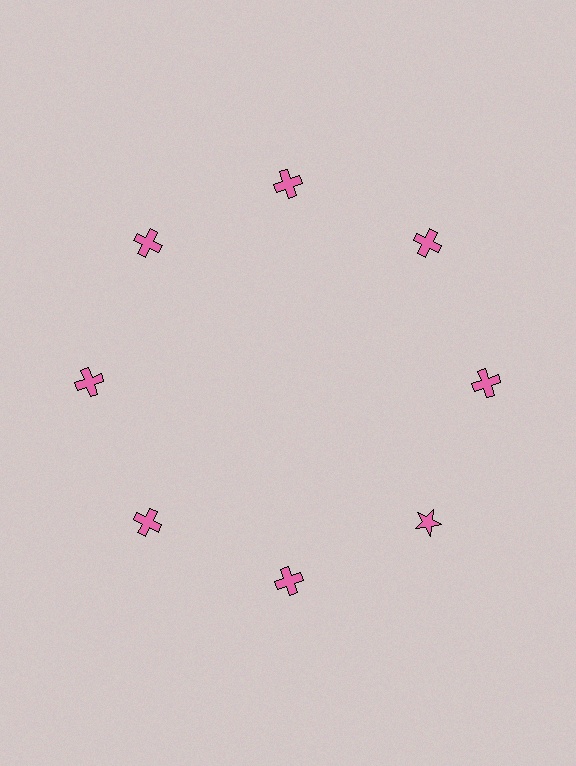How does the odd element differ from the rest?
It has a different shape: star instead of cross.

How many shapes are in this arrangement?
There are 8 shapes arranged in a ring pattern.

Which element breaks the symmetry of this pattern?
The pink star at roughly the 4 o'clock position breaks the symmetry. All other shapes are pink crosses.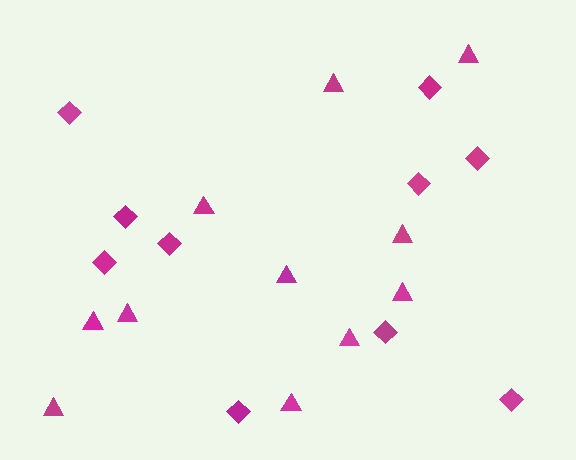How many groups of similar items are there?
There are 2 groups: one group of triangles (11) and one group of diamonds (10).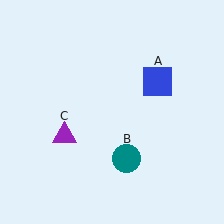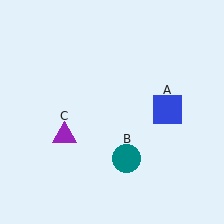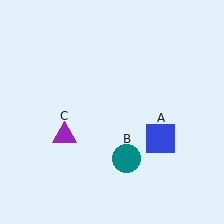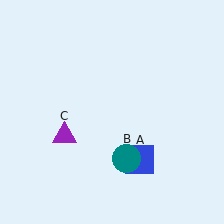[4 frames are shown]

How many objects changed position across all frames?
1 object changed position: blue square (object A).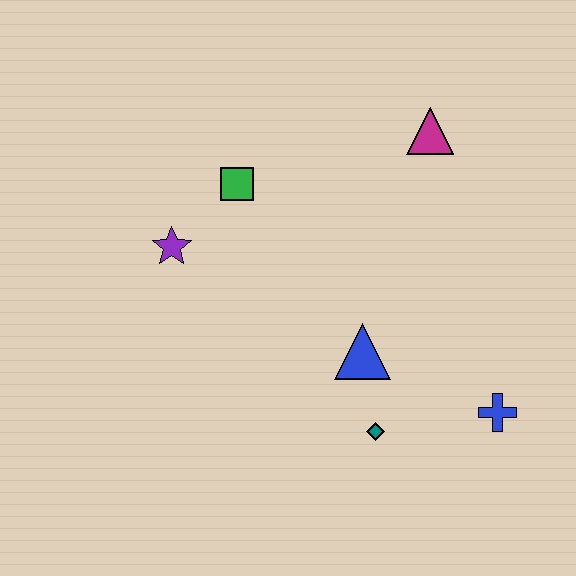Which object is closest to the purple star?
The green square is closest to the purple star.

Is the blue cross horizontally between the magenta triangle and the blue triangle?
No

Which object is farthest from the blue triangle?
The magenta triangle is farthest from the blue triangle.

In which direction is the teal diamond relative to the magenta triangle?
The teal diamond is below the magenta triangle.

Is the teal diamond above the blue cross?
No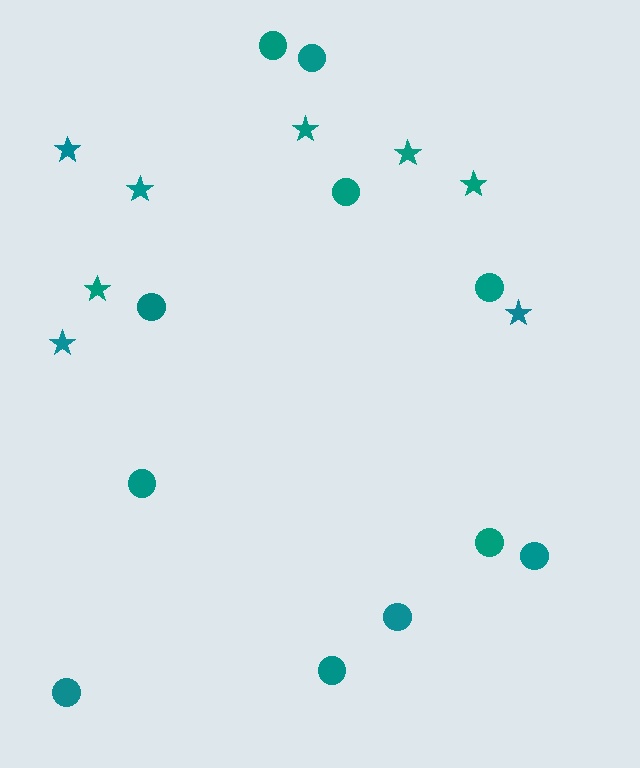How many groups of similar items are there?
There are 2 groups: one group of stars (8) and one group of circles (11).